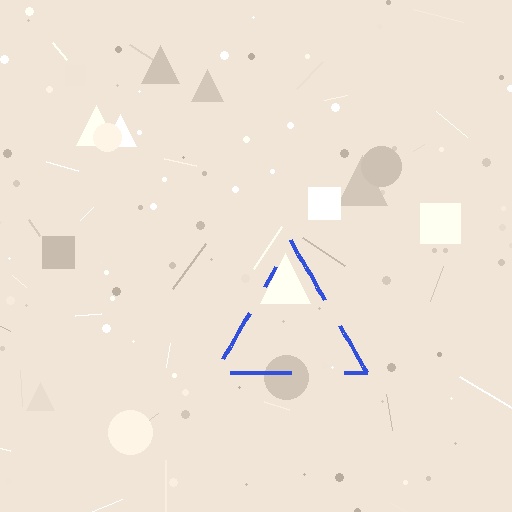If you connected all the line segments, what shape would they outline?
They would outline a triangle.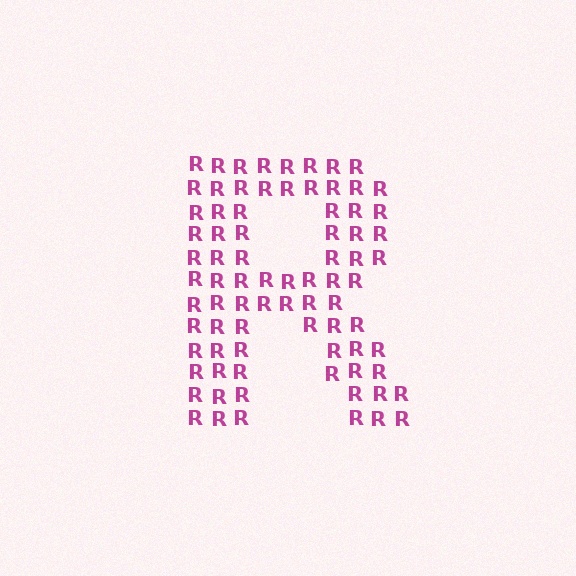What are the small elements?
The small elements are letter R's.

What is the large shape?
The large shape is the letter R.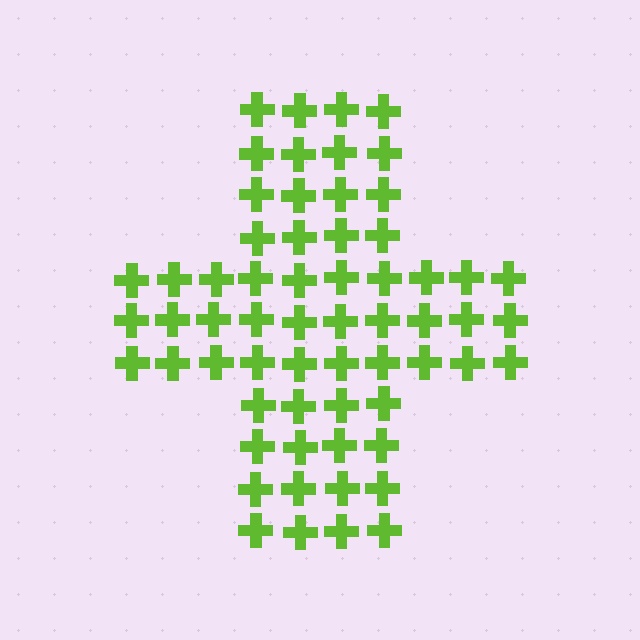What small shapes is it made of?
It is made of small crosses.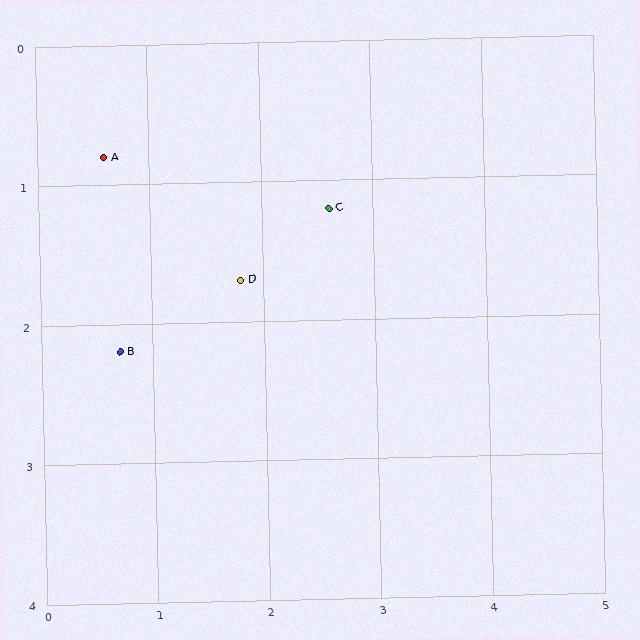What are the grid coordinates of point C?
Point C is at approximately (2.6, 1.2).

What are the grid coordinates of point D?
Point D is at approximately (1.8, 1.7).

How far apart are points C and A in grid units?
Points C and A are about 2.0 grid units apart.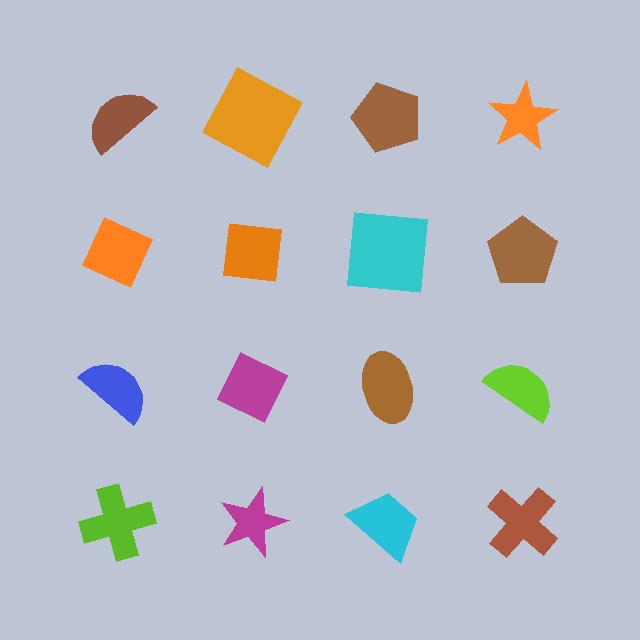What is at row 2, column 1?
An orange diamond.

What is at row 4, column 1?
A lime cross.